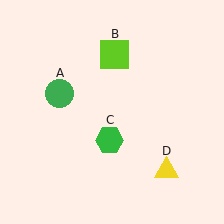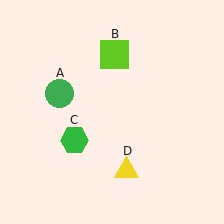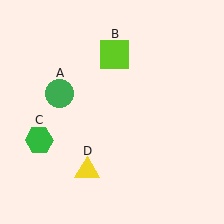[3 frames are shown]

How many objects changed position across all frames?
2 objects changed position: green hexagon (object C), yellow triangle (object D).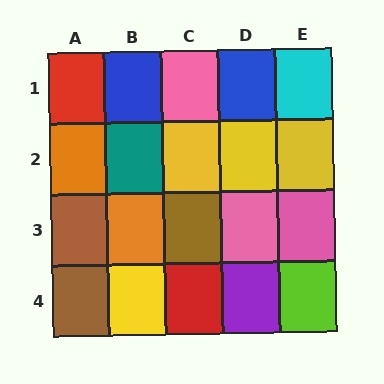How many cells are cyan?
1 cell is cyan.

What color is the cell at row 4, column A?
Brown.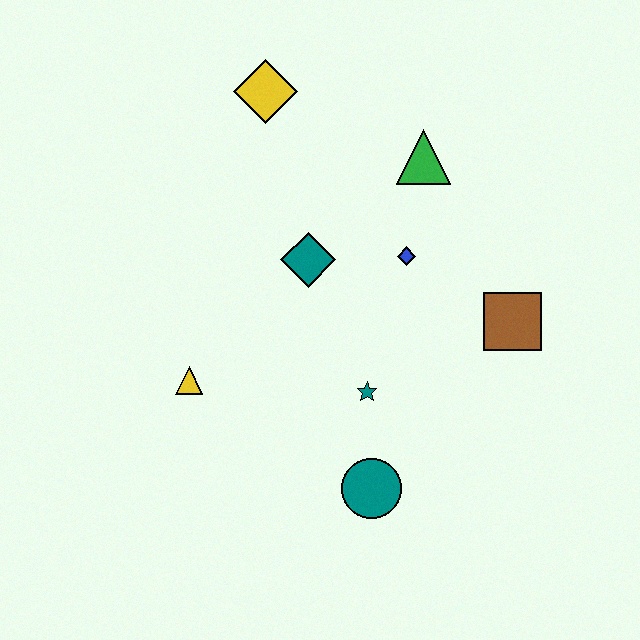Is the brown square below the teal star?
No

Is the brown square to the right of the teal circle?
Yes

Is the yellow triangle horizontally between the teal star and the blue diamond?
No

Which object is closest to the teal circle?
The teal star is closest to the teal circle.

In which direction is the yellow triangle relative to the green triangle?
The yellow triangle is to the left of the green triangle.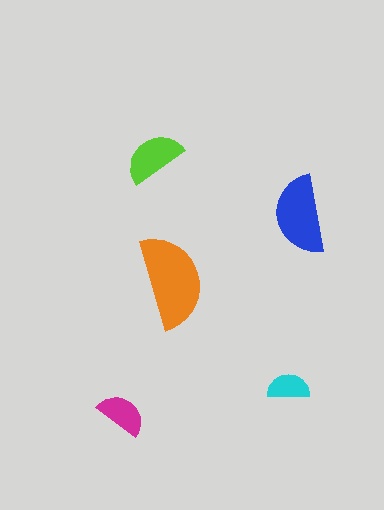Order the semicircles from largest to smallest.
the orange one, the blue one, the lime one, the magenta one, the cyan one.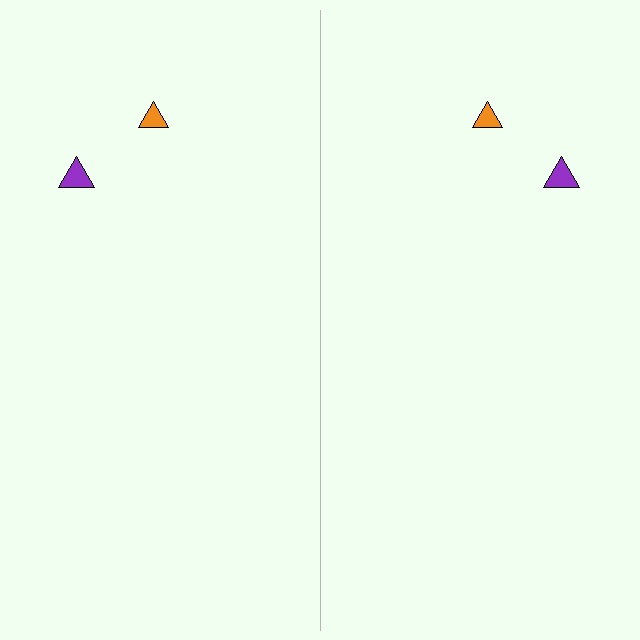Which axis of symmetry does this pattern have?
The pattern has a vertical axis of symmetry running through the center of the image.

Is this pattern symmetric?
Yes, this pattern has bilateral (reflection) symmetry.